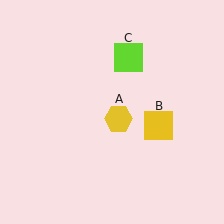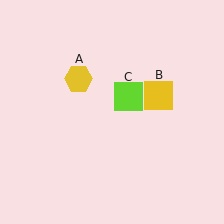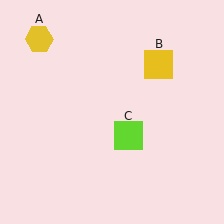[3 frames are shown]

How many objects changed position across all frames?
3 objects changed position: yellow hexagon (object A), yellow square (object B), lime square (object C).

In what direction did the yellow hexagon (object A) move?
The yellow hexagon (object A) moved up and to the left.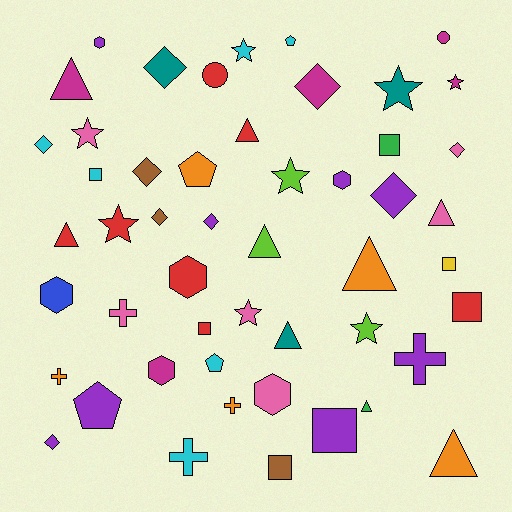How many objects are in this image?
There are 50 objects.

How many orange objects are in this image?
There are 5 orange objects.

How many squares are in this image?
There are 7 squares.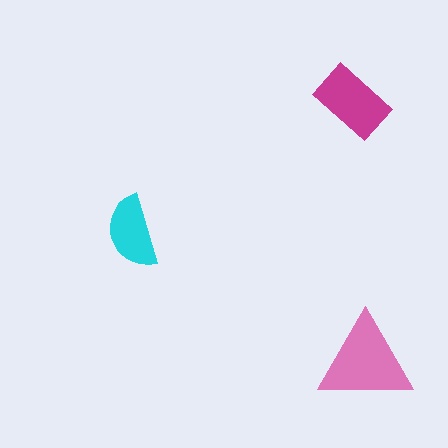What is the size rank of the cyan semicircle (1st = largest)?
3rd.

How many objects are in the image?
There are 3 objects in the image.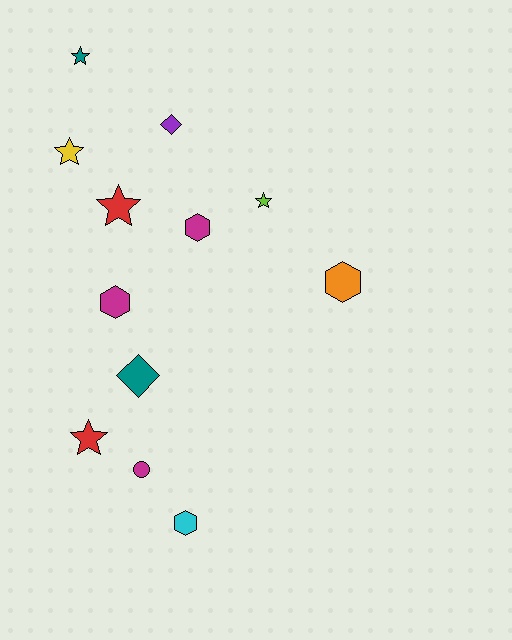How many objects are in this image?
There are 12 objects.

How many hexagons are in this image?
There are 4 hexagons.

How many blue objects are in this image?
There are no blue objects.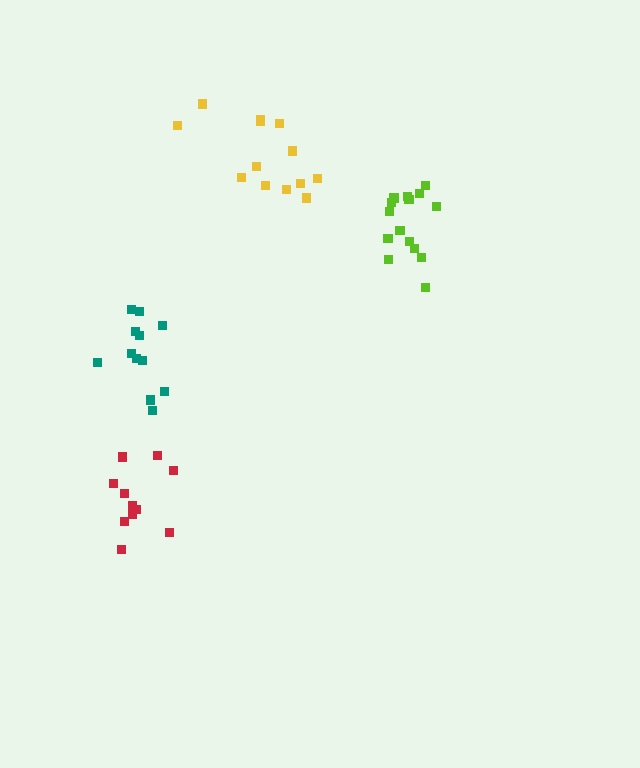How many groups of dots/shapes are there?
There are 4 groups.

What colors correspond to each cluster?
The clusters are colored: red, lime, yellow, teal.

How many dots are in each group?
Group 1: 11 dots, Group 2: 15 dots, Group 3: 14 dots, Group 4: 12 dots (52 total).